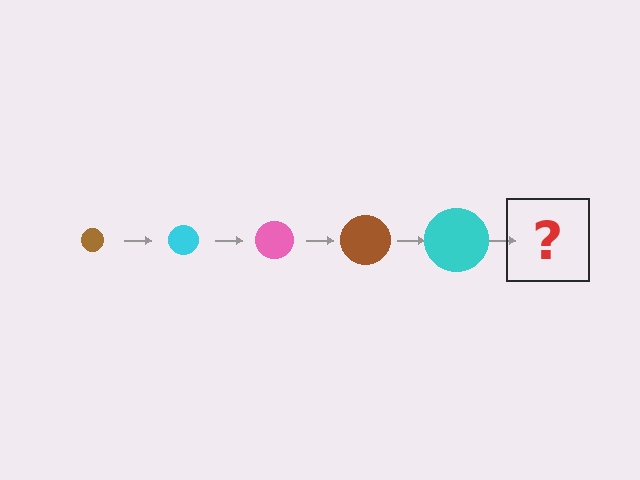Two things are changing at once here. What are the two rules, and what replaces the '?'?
The two rules are that the circle grows larger each step and the color cycles through brown, cyan, and pink. The '?' should be a pink circle, larger than the previous one.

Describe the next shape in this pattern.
It should be a pink circle, larger than the previous one.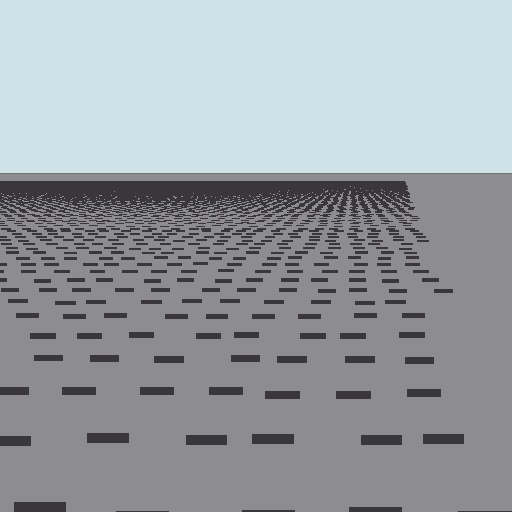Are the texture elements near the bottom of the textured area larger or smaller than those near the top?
Larger. Near the bottom, elements are closer to the viewer and appear at a bigger on-screen size.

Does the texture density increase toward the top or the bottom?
Density increases toward the top.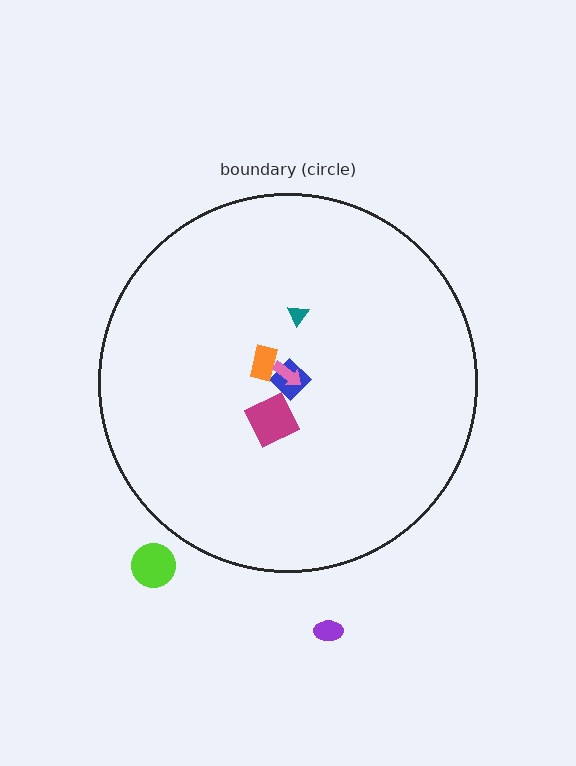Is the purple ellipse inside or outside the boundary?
Outside.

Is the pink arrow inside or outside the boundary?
Inside.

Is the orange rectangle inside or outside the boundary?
Inside.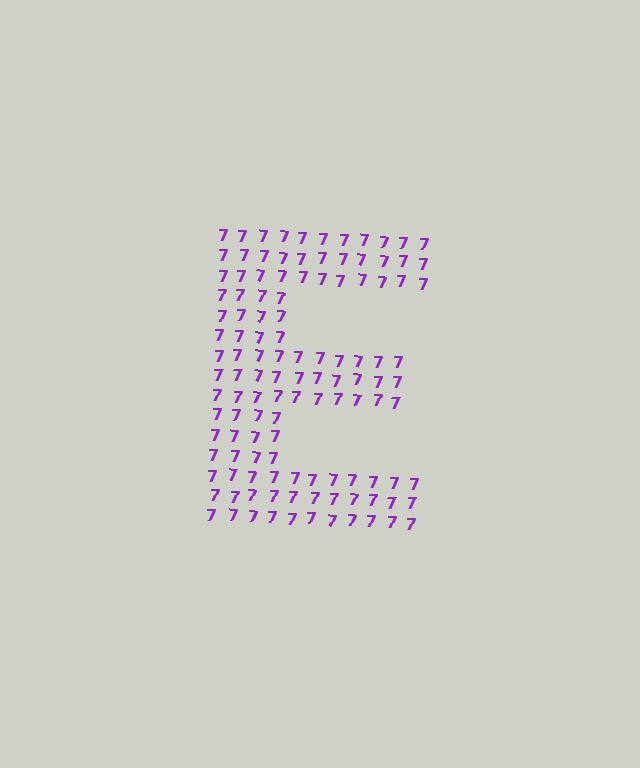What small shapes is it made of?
It is made of small digit 7's.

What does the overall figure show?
The overall figure shows the letter E.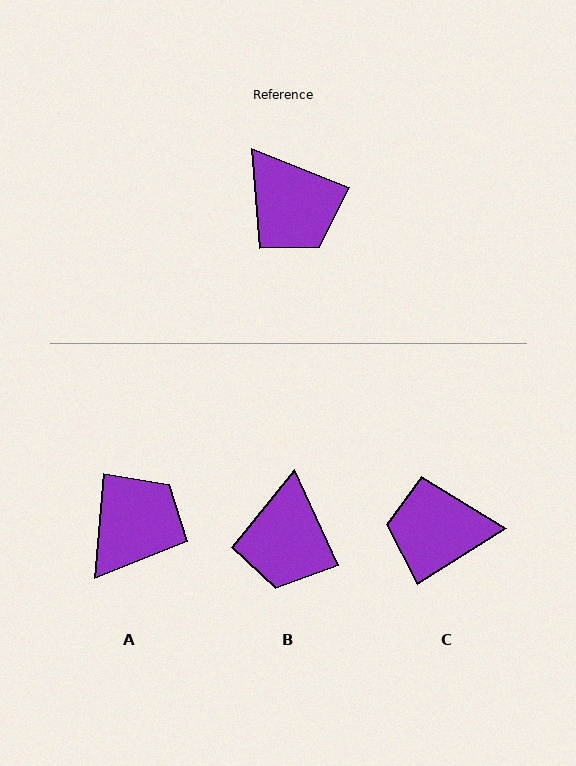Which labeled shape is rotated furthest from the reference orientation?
C, about 126 degrees away.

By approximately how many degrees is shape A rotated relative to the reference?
Approximately 107 degrees counter-clockwise.